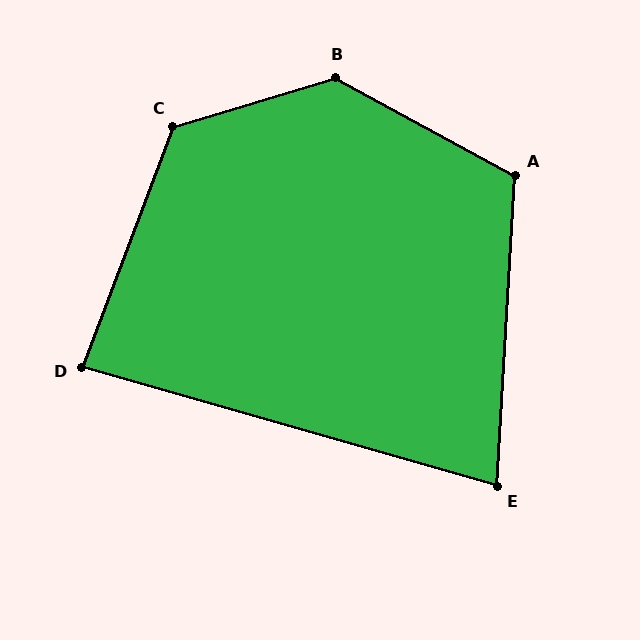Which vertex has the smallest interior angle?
E, at approximately 77 degrees.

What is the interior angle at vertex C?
Approximately 127 degrees (obtuse).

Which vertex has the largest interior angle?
B, at approximately 135 degrees.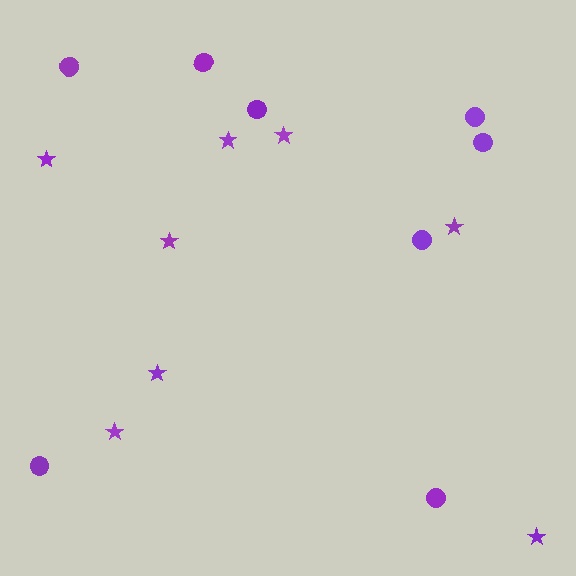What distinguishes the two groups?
There are 2 groups: one group of stars (8) and one group of circles (8).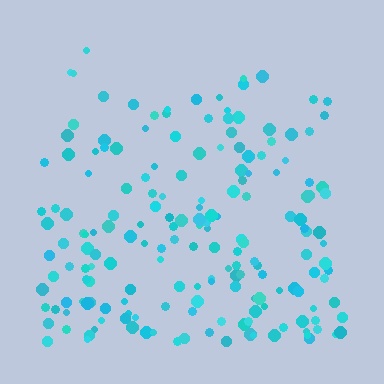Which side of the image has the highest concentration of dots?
The bottom.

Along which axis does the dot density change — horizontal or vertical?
Vertical.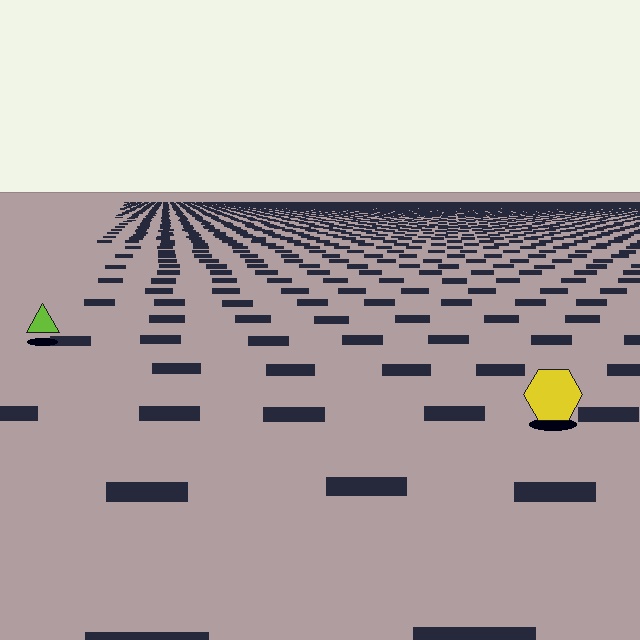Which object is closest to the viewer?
The yellow hexagon is closest. The texture marks near it are larger and more spread out.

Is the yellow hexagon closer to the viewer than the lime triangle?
Yes. The yellow hexagon is closer — you can tell from the texture gradient: the ground texture is coarser near it.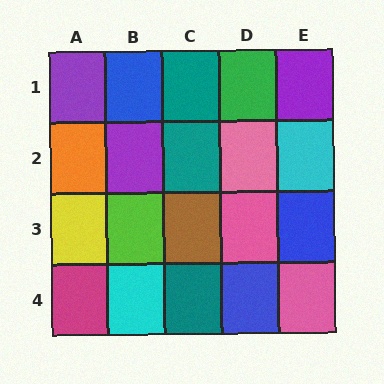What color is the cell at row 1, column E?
Purple.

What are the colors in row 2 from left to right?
Orange, purple, teal, pink, cyan.